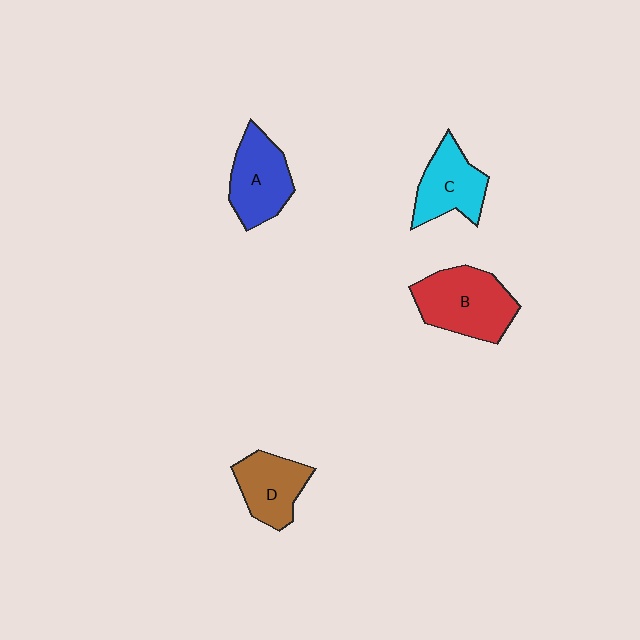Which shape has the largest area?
Shape B (red).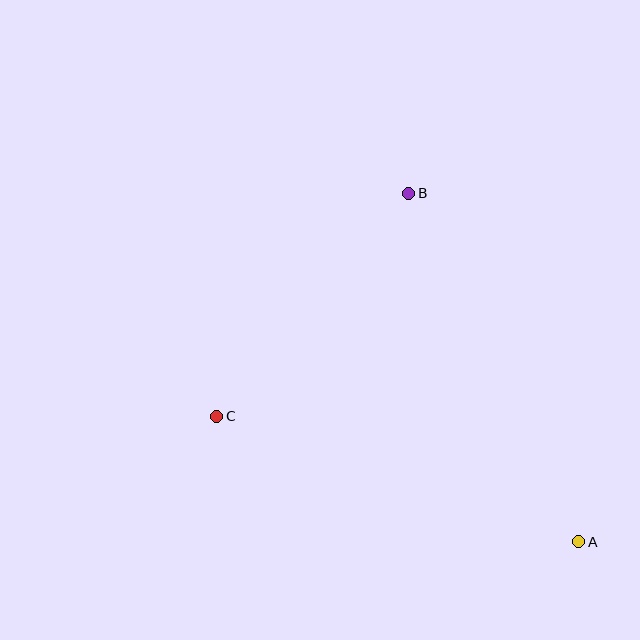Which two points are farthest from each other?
Points A and B are farthest from each other.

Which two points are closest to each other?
Points B and C are closest to each other.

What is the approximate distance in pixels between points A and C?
The distance between A and C is approximately 383 pixels.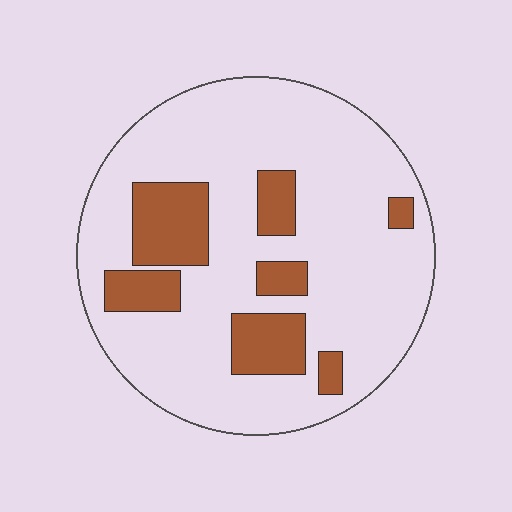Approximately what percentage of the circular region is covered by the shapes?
Approximately 20%.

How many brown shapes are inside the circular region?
7.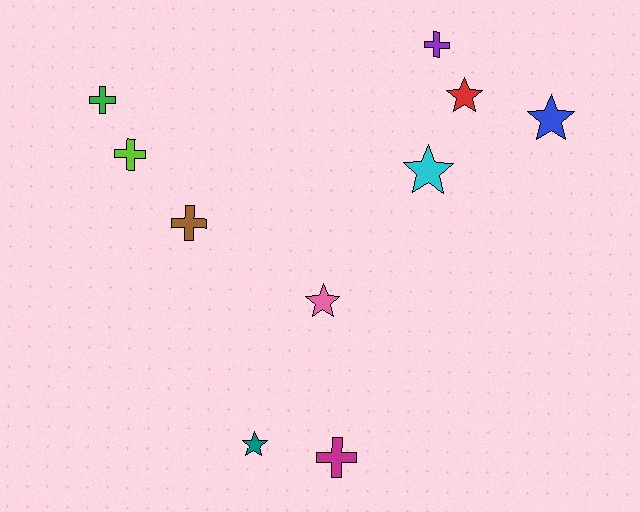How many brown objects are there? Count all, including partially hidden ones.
There is 1 brown object.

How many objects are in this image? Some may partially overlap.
There are 10 objects.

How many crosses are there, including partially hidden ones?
There are 5 crosses.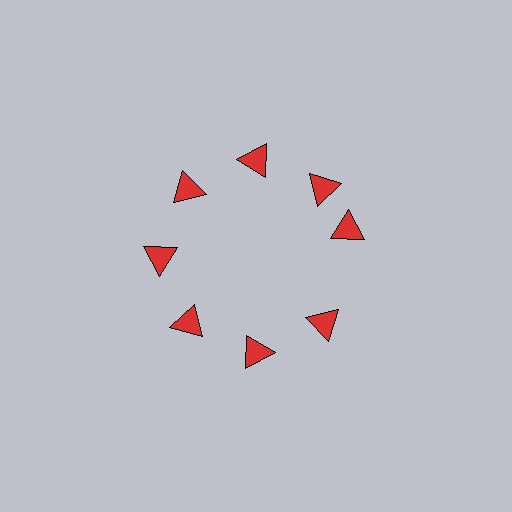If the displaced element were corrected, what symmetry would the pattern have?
It would have 8-fold rotational symmetry — the pattern would map onto itself every 45 degrees.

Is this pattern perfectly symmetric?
No. The 8 red triangles are arranged in a ring, but one element near the 3 o'clock position is rotated out of alignment along the ring, breaking the 8-fold rotational symmetry.